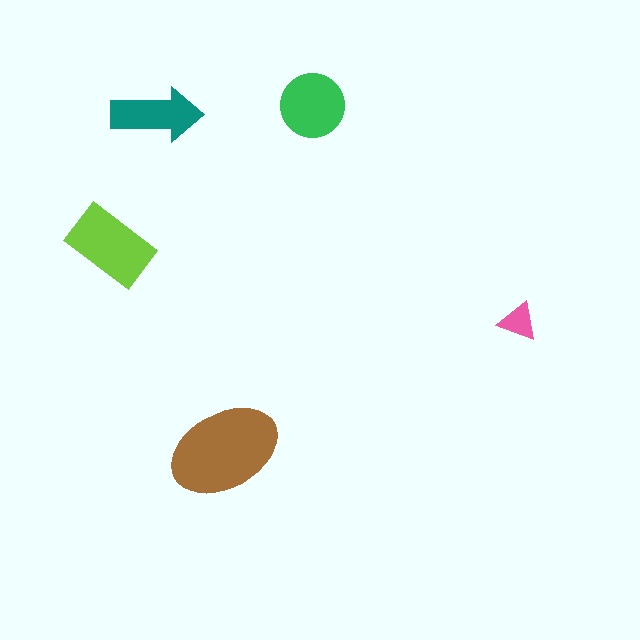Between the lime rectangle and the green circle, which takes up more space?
The lime rectangle.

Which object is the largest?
The brown ellipse.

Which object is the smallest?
The pink triangle.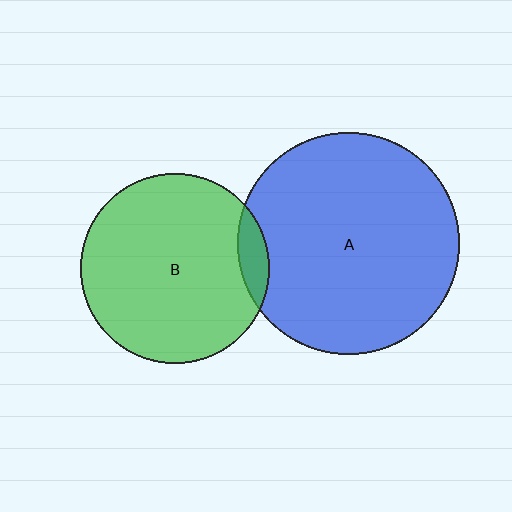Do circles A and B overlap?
Yes.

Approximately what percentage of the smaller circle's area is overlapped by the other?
Approximately 10%.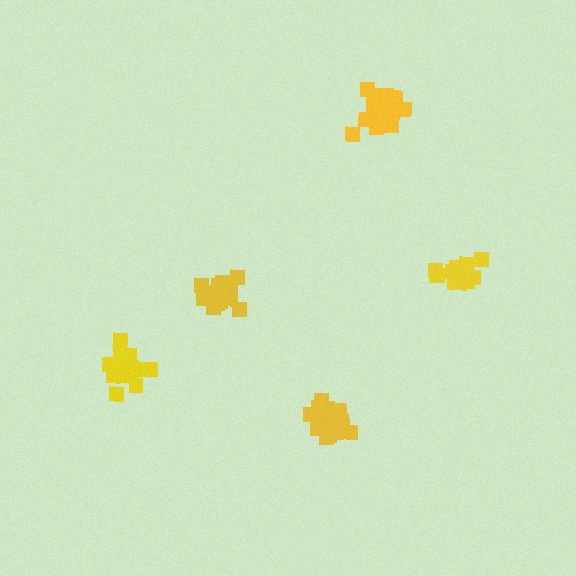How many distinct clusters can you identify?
There are 5 distinct clusters.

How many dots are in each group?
Group 1: 20 dots, Group 2: 15 dots, Group 3: 14 dots, Group 4: 18 dots, Group 5: 17 dots (84 total).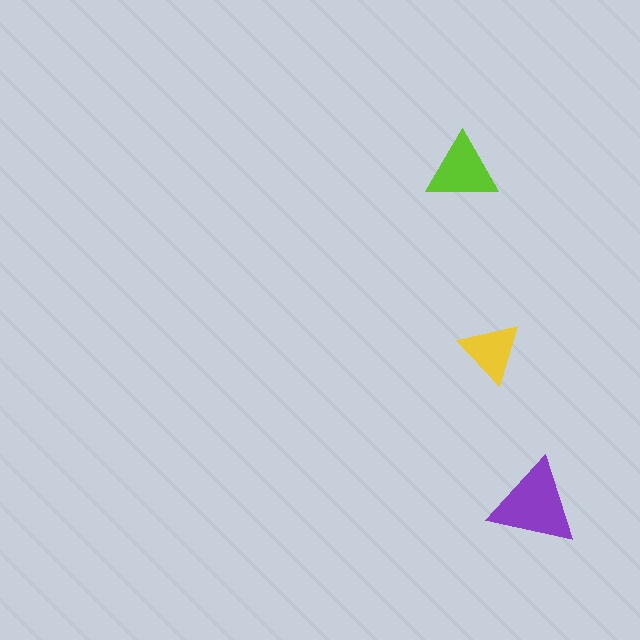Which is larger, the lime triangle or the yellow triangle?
The lime one.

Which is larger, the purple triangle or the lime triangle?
The purple one.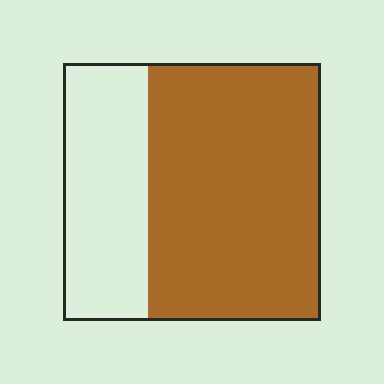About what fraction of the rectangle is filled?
About two thirds (2/3).